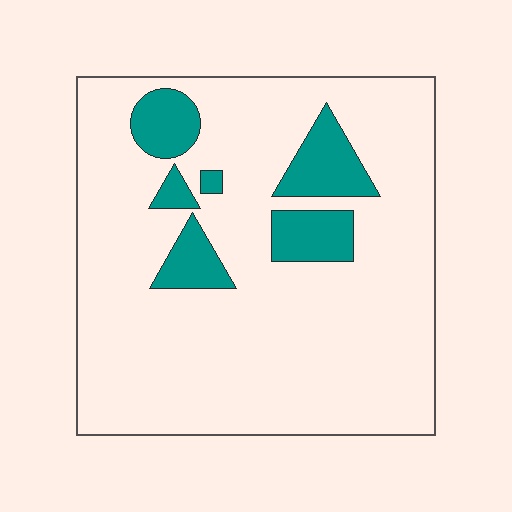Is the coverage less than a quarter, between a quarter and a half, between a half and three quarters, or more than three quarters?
Less than a quarter.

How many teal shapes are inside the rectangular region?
6.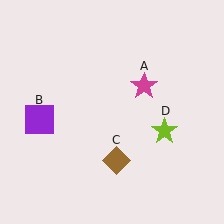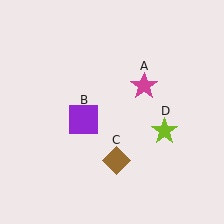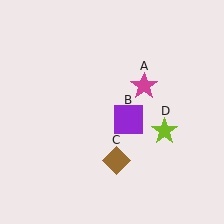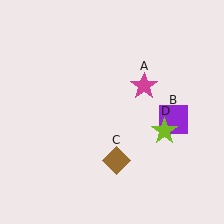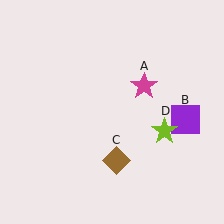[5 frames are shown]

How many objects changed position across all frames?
1 object changed position: purple square (object B).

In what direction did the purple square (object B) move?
The purple square (object B) moved right.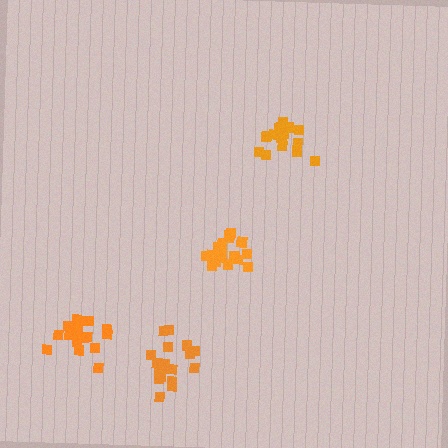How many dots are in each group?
Group 1: 20 dots, Group 2: 18 dots, Group 3: 16 dots, Group 4: 17 dots (71 total).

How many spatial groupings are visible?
There are 4 spatial groupings.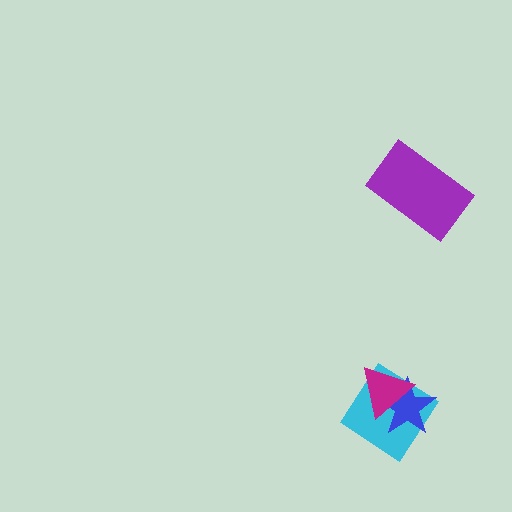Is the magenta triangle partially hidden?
No, no other shape covers it.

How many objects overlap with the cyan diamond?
2 objects overlap with the cyan diamond.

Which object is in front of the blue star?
The magenta triangle is in front of the blue star.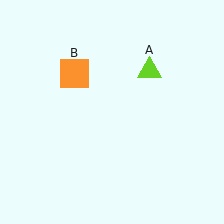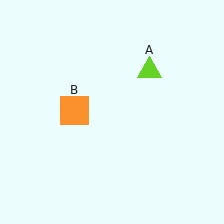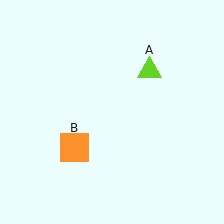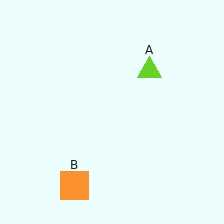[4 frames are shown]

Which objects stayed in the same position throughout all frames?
Lime triangle (object A) remained stationary.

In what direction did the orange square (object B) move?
The orange square (object B) moved down.